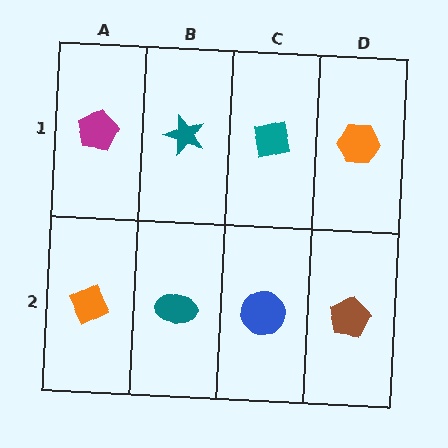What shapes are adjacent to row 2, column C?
A teal square (row 1, column C), a teal ellipse (row 2, column B), a brown pentagon (row 2, column D).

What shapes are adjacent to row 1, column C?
A blue circle (row 2, column C), a teal star (row 1, column B), an orange hexagon (row 1, column D).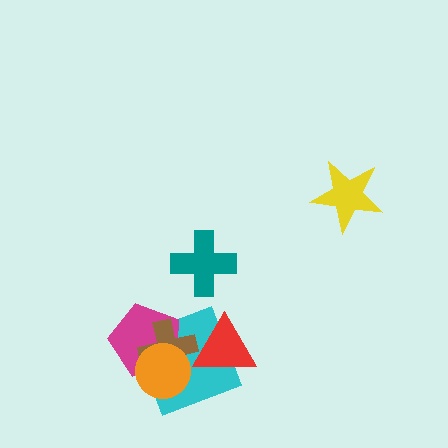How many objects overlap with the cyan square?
4 objects overlap with the cyan square.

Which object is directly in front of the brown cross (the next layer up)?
The red triangle is directly in front of the brown cross.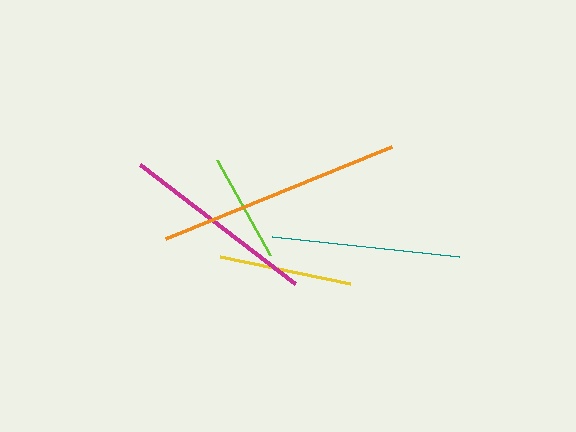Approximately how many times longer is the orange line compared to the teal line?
The orange line is approximately 1.3 times the length of the teal line.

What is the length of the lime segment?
The lime segment is approximately 109 pixels long.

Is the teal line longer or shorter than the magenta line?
The magenta line is longer than the teal line.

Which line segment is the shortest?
The lime line is the shortest at approximately 109 pixels.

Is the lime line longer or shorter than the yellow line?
The yellow line is longer than the lime line.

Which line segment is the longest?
The orange line is the longest at approximately 244 pixels.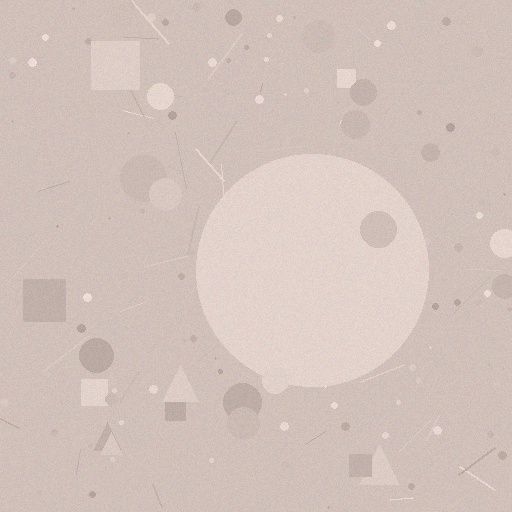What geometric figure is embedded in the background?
A circle is embedded in the background.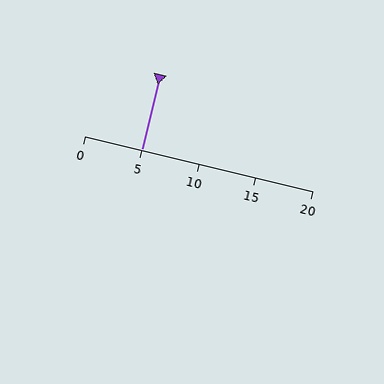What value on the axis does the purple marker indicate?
The marker indicates approximately 5.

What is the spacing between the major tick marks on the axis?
The major ticks are spaced 5 apart.